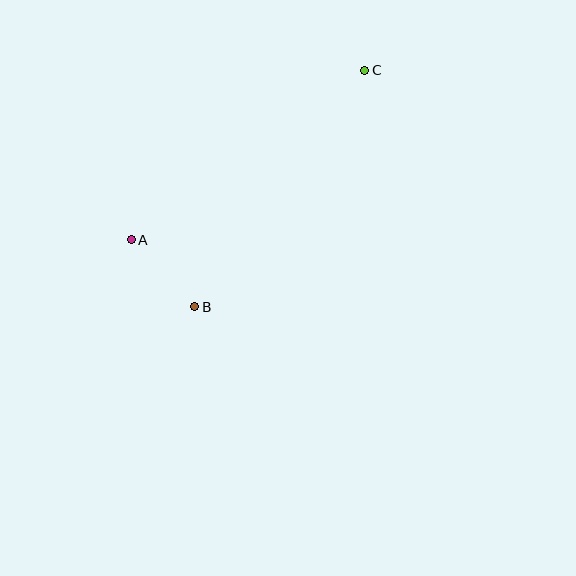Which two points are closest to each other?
Points A and B are closest to each other.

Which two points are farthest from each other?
Points B and C are farthest from each other.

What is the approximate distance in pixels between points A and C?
The distance between A and C is approximately 289 pixels.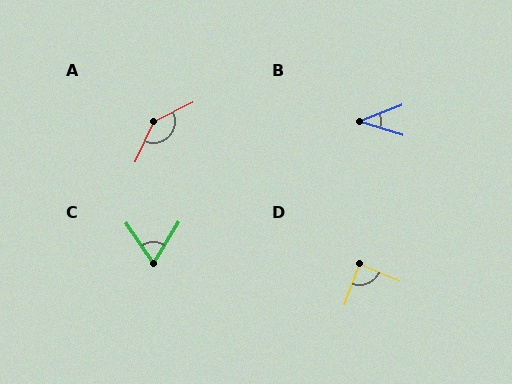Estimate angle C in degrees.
Approximately 66 degrees.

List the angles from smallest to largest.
B (38°), C (66°), D (86°), A (141°).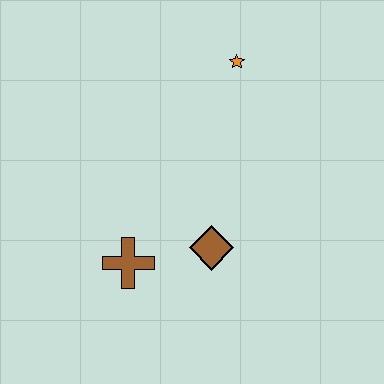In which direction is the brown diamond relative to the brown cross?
The brown diamond is to the right of the brown cross.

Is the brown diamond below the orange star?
Yes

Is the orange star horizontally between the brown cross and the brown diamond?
No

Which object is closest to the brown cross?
The brown diamond is closest to the brown cross.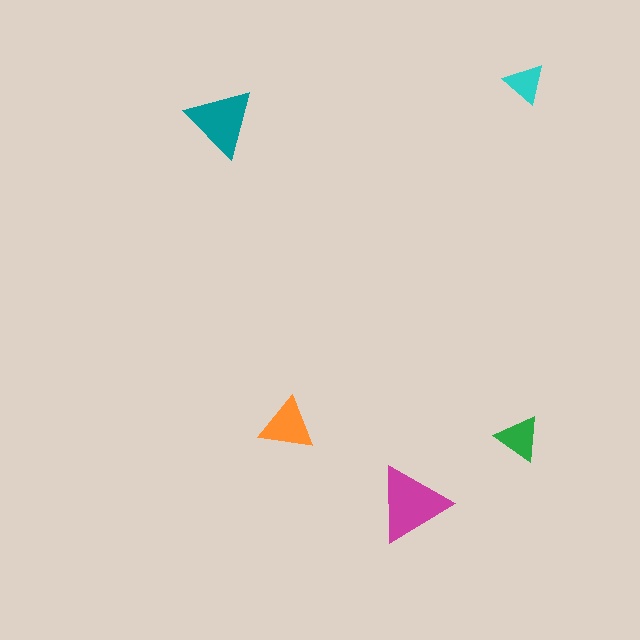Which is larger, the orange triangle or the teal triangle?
The teal one.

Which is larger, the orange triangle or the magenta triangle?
The magenta one.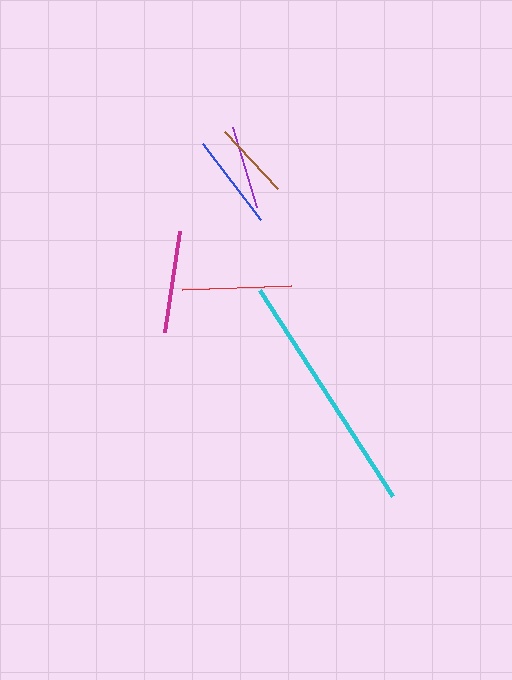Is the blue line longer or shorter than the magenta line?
The magenta line is longer than the blue line.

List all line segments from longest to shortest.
From longest to shortest: cyan, red, magenta, blue, purple, brown.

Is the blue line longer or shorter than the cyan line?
The cyan line is longer than the blue line.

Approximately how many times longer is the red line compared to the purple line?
The red line is approximately 1.3 times the length of the purple line.